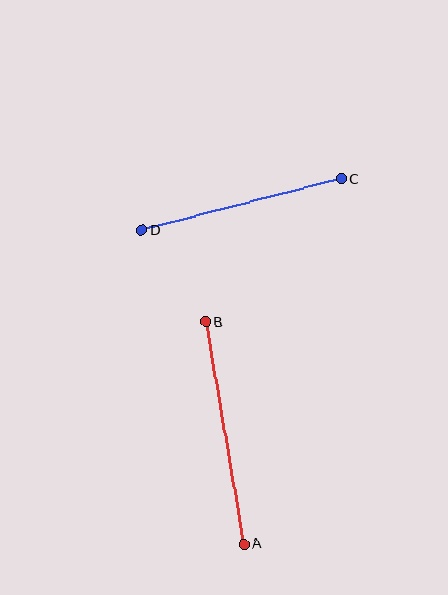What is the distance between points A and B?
The distance is approximately 225 pixels.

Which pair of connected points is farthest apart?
Points A and B are farthest apart.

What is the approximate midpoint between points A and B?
The midpoint is at approximately (225, 433) pixels.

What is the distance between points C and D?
The distance is approximately 206 pixels.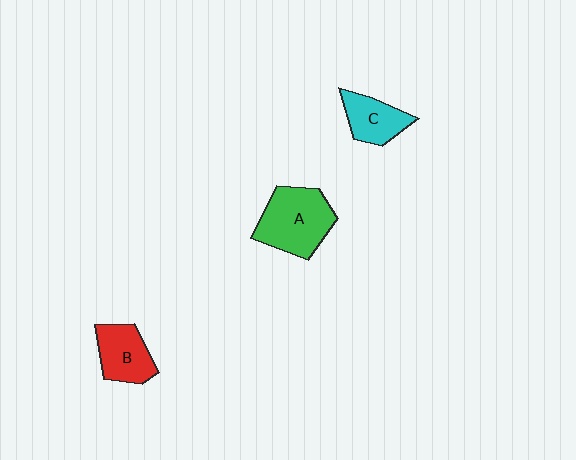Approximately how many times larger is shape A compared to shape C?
Approximately 1.7 times.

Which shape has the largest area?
Shape A (green).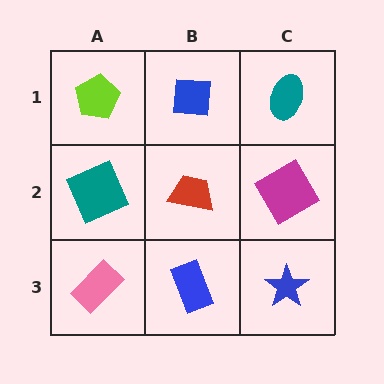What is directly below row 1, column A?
A teal square.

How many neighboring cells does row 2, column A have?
3.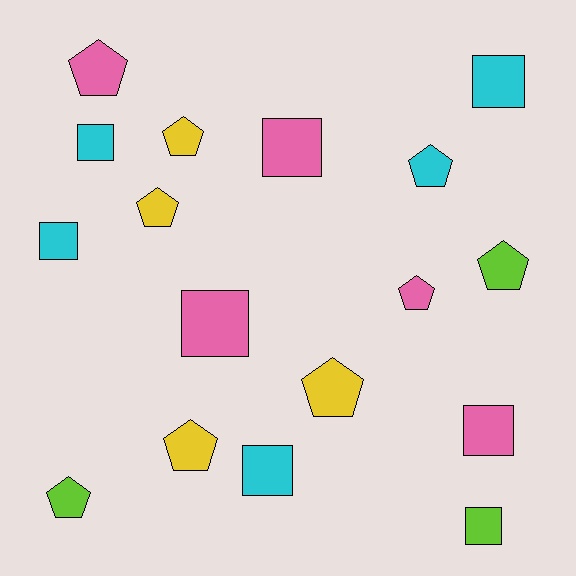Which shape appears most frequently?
Pentagon, with 9 objects.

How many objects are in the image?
There are 17 objects.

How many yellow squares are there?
There are no yellow squares.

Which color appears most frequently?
Pink, with 5 objects.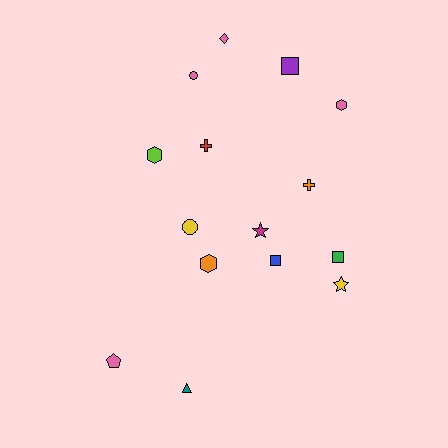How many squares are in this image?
There are 3 squares.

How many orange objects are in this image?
There are 2 orange objects.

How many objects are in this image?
There are 15 objects.